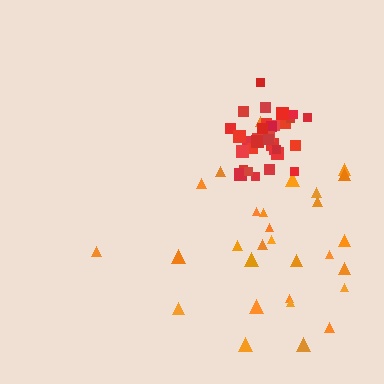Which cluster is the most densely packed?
Red.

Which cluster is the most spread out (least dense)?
Orange.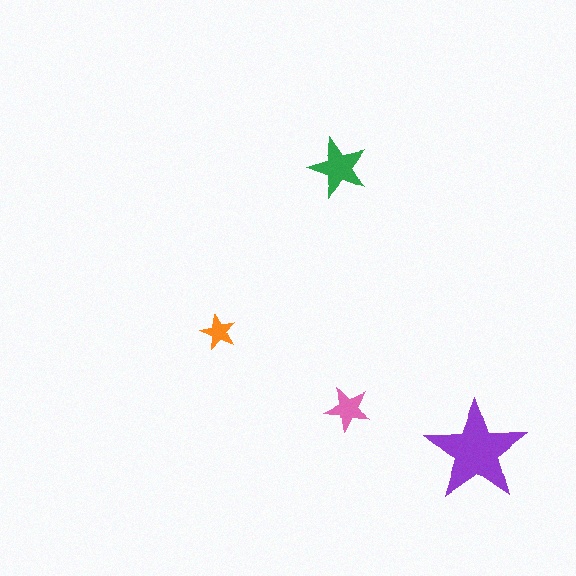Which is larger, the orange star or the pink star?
The pink one.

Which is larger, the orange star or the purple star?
The purple one.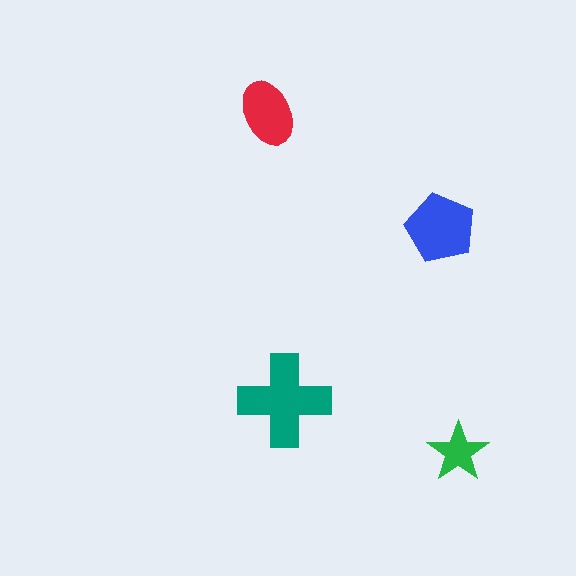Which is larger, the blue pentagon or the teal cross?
The teal cross.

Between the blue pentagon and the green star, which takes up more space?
The blue pentagon.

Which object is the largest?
The teal cross.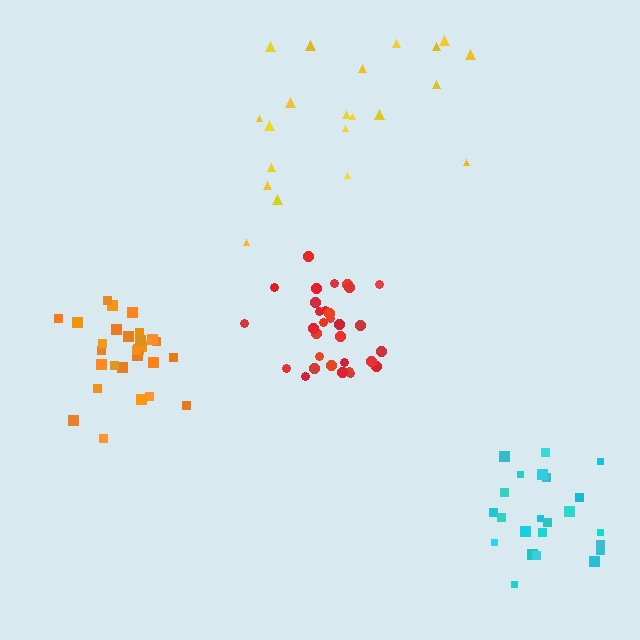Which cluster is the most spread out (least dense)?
Yellow.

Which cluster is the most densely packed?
Red.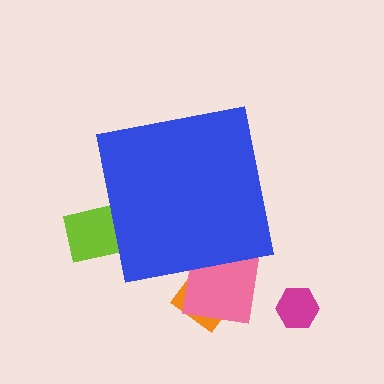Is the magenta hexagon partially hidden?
No, the magenta hexagon is fully visible.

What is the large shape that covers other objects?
A blue square.